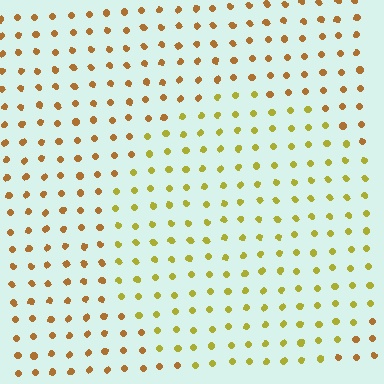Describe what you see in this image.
The image is filled with small brown elements in a uniform arrangement. A circle-shaped region is visible where the elements are tinted to a slightly different hue, forming a subtle color boundary.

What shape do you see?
I see a circle.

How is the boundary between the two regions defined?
The boundary is defined purely by a slight shift in hue (about 31 degrees). Spacing, size, and orientation are identical on both sides.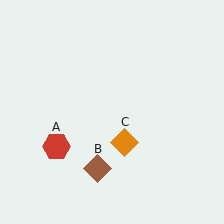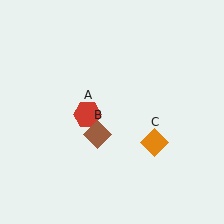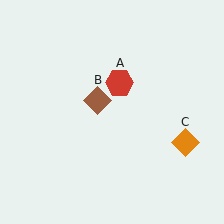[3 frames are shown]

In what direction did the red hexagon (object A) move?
The red hexagon (object A) moved up and to the right.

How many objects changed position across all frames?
3 objects changed position: red hexagon (object A), brown diamond (object B), orange diamond (object C).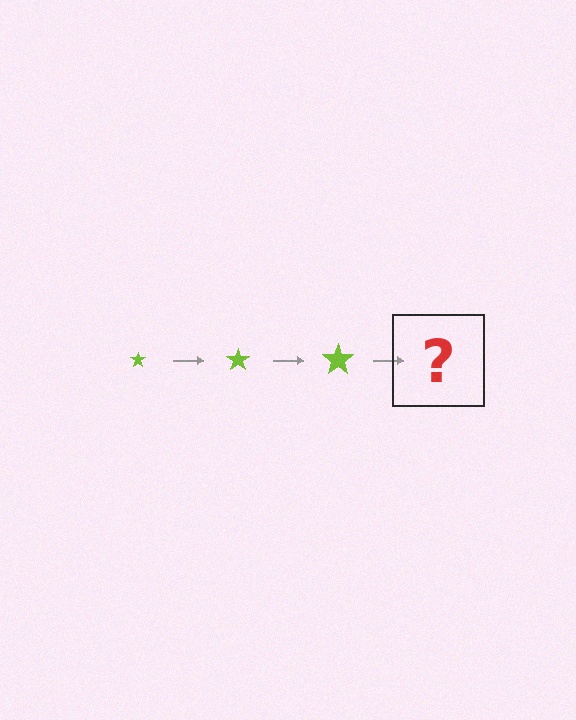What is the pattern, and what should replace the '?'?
The pattern is that the star gets progressively larger each step. The '?' should be a lime star, larger than the previous one.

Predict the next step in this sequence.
The next step is a lime star, larger than the previous one.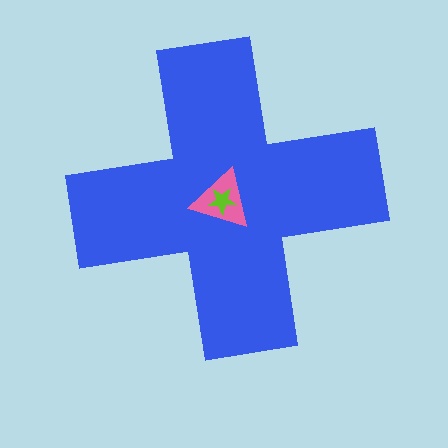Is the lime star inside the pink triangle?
Yes.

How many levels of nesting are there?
3.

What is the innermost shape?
The lime star.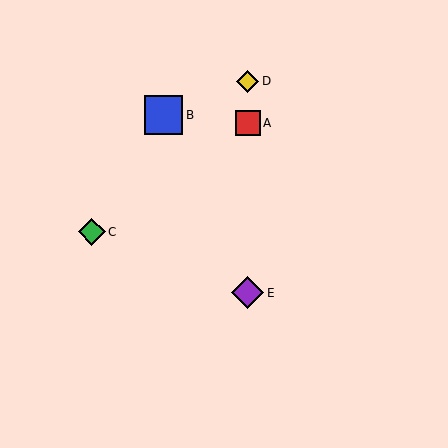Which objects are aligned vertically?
Objects A, D, E are aligned vertically.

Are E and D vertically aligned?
Yes, both are at x≈248.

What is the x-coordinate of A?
Object A is at x≈248.